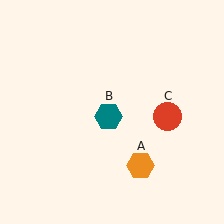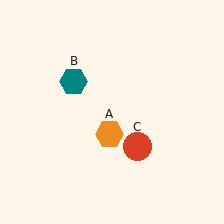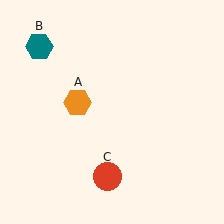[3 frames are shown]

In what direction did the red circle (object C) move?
The red circle (object C) moved down and to the left.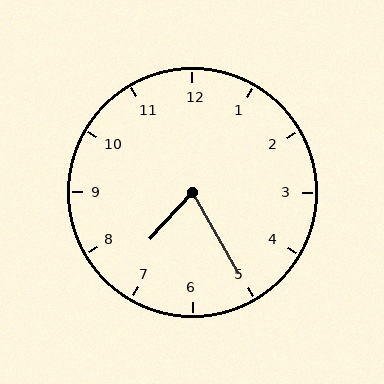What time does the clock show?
7:25.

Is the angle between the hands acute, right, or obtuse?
It is acute.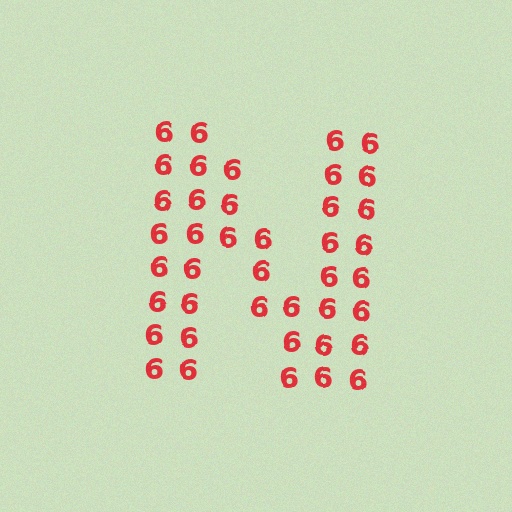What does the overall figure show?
The overall figure shows the letter N.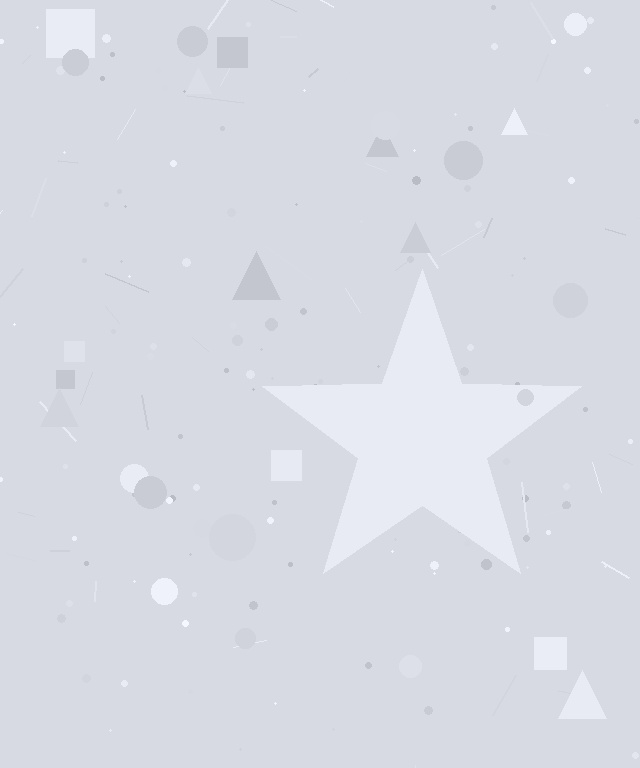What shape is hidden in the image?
A star is hidden in the image.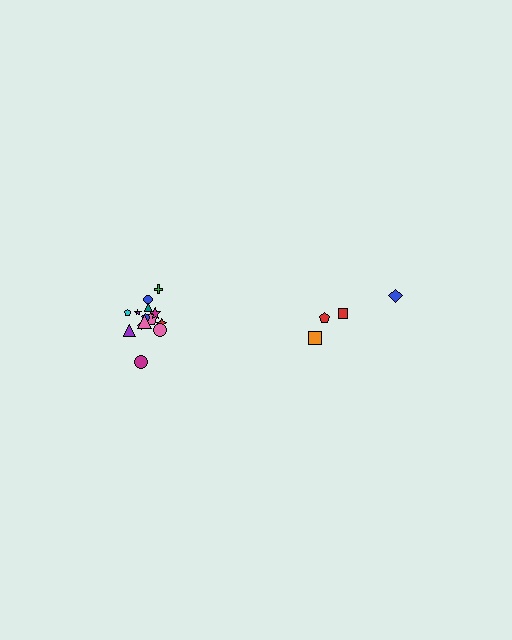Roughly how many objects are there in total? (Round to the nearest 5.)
Roughly 20 objects in total.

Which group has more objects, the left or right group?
The left group.